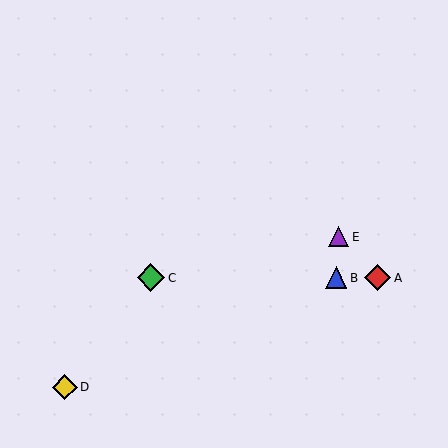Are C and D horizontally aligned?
No, C is at y≈278 and D is at y≈387.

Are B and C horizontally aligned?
Yes, both are at y≈278.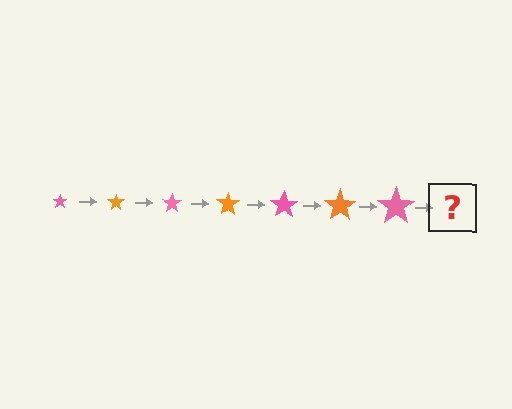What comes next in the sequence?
The next element should be an orange star, larger than the previous one.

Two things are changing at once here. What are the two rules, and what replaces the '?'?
The two rules are that the star grows larger each step and the color cycles through pink and orange. The '?' should be an orange star, larger than the previous one.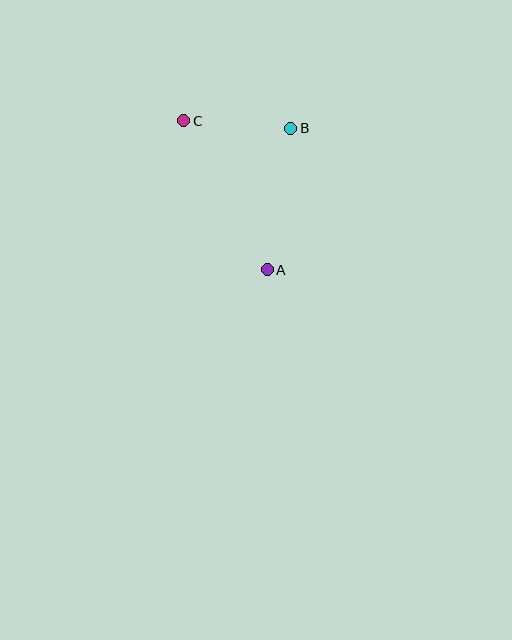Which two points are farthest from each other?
Points A and C are farthest from each other.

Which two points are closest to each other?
Points B and C are closest to each other.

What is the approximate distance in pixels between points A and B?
The distance between A and B is approximately 144 pixels.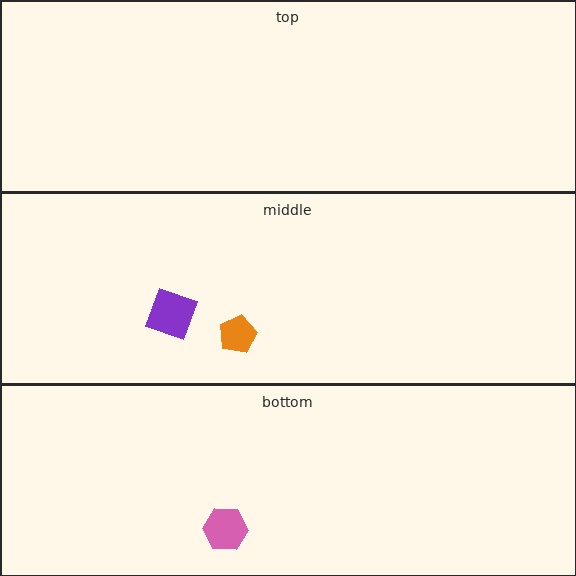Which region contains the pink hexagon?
The bottom region.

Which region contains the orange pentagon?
The middle region.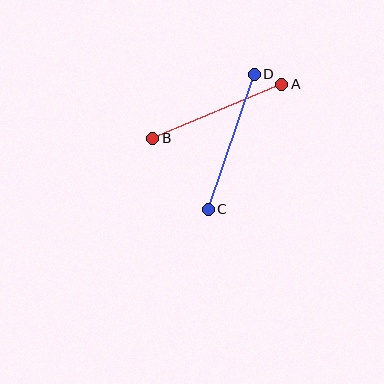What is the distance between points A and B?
The distance is approximately 140 pixels.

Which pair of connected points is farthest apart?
Points C and D are farthest apart.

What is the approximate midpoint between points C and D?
The midpoint is at approximately (231, 142) pixels.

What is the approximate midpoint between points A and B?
The midpoint is at approximately (217, 111) pixels.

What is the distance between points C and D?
The distance is approximately 143 pixels.